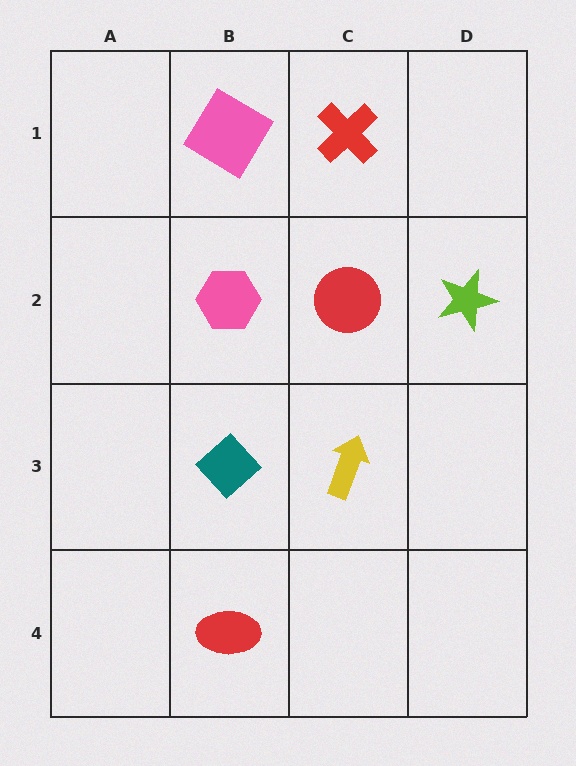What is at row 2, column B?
A pink hexagon.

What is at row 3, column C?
A yellow arrow.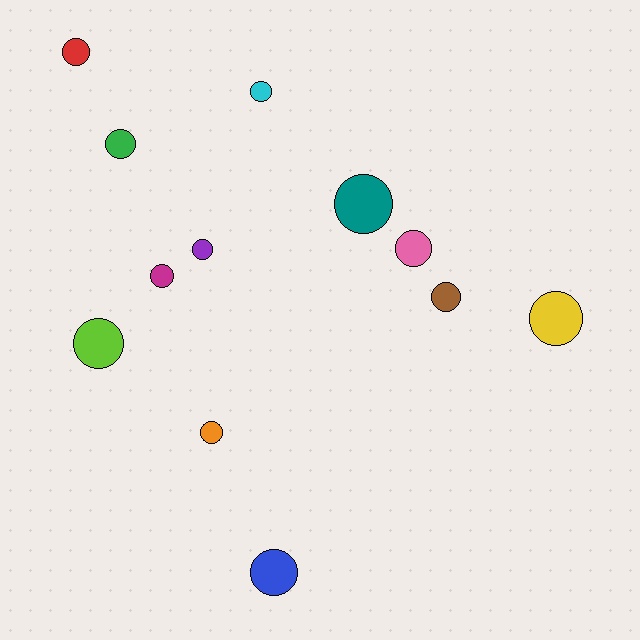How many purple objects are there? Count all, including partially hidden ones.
There is 1 purple object.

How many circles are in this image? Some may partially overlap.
There are 12 circles.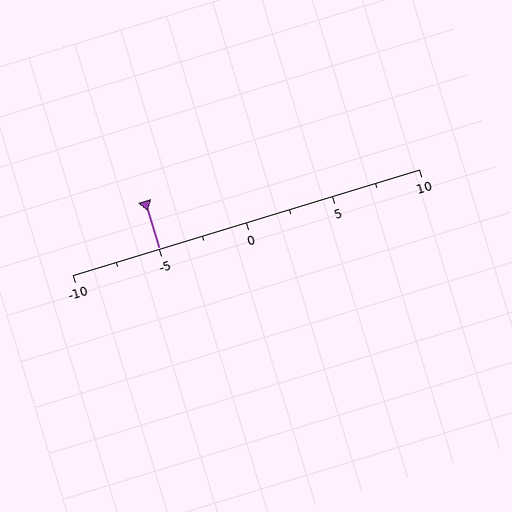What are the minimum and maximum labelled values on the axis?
The axis runs from -10 to 10.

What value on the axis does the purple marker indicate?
The marker indicates approximately -5.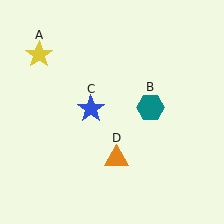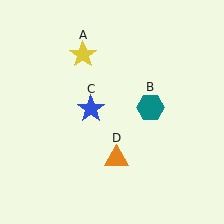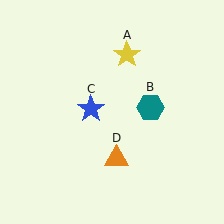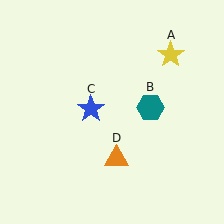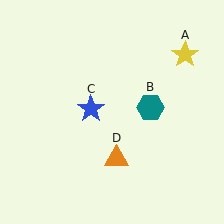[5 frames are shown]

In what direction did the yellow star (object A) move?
The yellow star (object A) moved right.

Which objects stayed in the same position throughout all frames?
Teal hexagon (object B) and blue star (object C) and orange triangle (object D) remained stationary.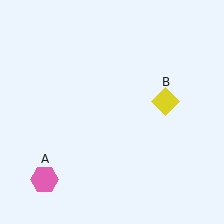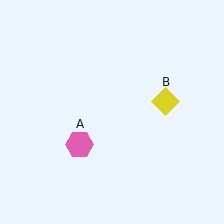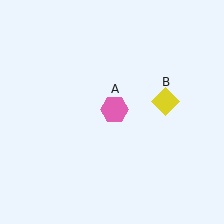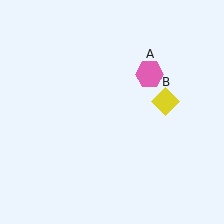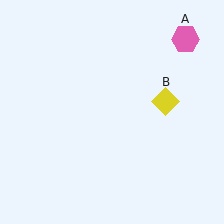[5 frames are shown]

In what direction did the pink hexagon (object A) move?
The pink hexagon (object A) moved up and to the right.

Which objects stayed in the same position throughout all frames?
Yellow diamond (object B) remained stationary.